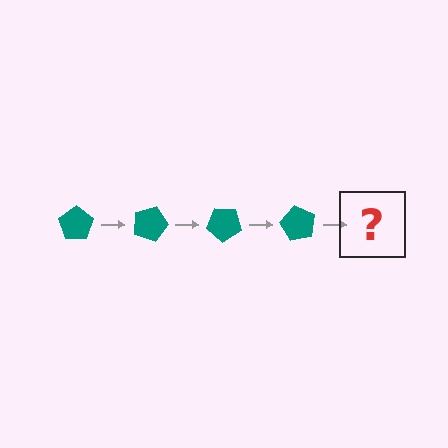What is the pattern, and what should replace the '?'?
The pattern is that the pentagon rotates 20 degrees each step. The '?' should be a teal pentagon rotated 80 degrees.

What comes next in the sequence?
The next element should be a teal pentagon rotated 80 degrees.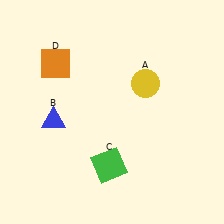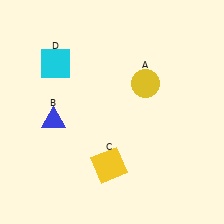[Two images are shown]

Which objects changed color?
C changed from green to yellow. D changed from orange to cyan.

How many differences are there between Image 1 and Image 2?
There are 2 differences between the two images.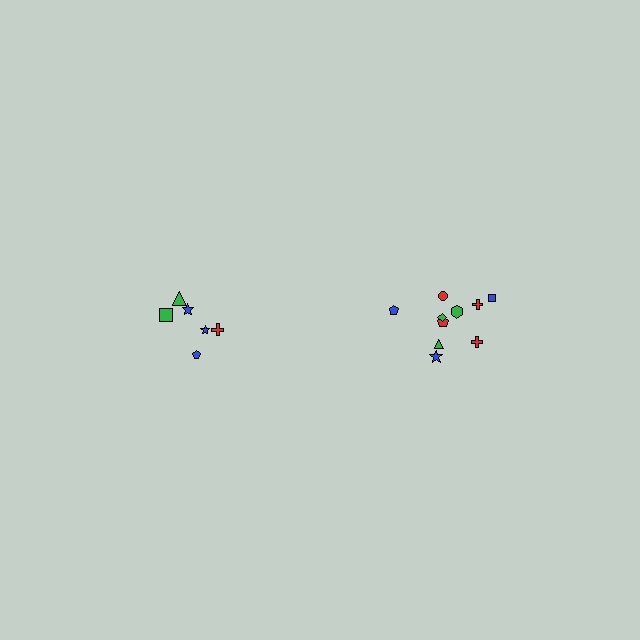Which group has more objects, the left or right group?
The right group.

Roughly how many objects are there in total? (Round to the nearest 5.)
Roughly 15 objects in total.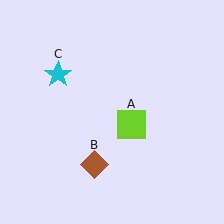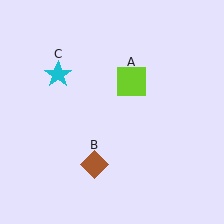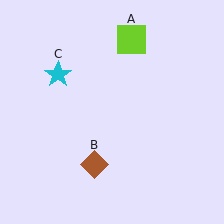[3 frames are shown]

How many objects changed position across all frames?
1 object changed position: lime square (object A).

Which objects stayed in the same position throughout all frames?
Brown diamond (object B) and cyan star (object C) remained stationary.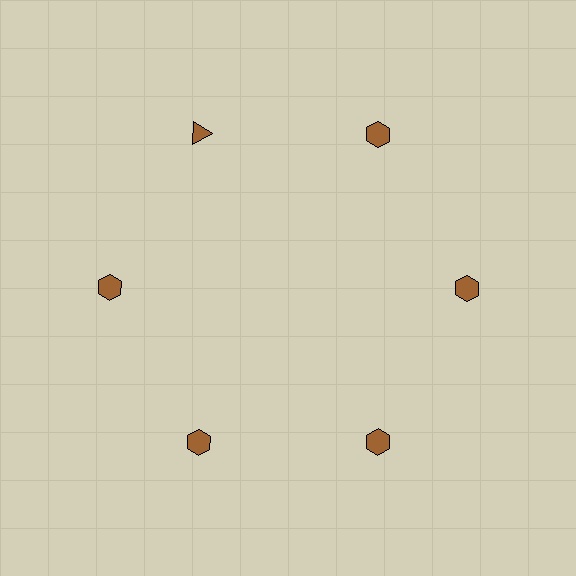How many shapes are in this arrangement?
There are 6 shapes arranged in a ring pattern.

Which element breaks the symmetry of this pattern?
The brown triangle at roughly the 11 o'clock position breaks the symmetry. All other shapes are brown hexagons.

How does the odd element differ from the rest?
It has a different shape: triangle instead of hexagon.